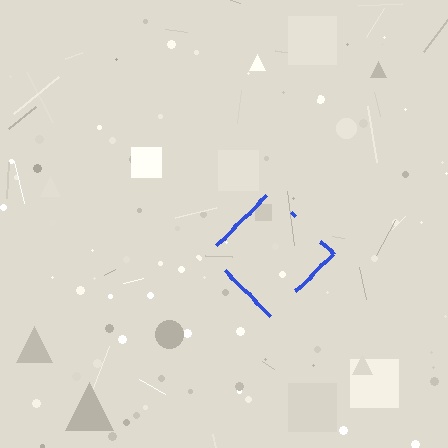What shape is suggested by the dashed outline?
The dashed outline suggests a diamond.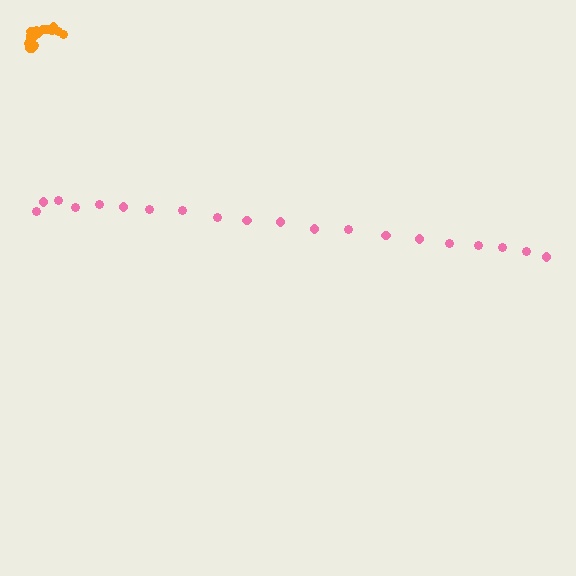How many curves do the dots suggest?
There are 2 distinct paths.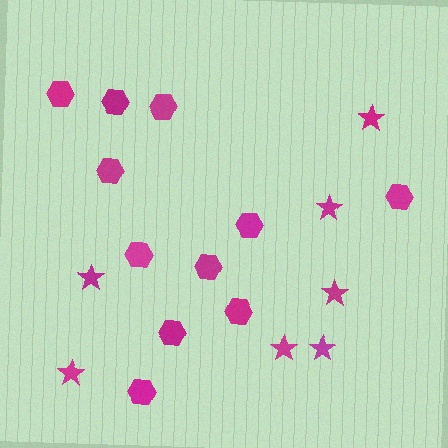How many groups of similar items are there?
There are 2 groups: one group of stars (7) and one group of hexagons (11).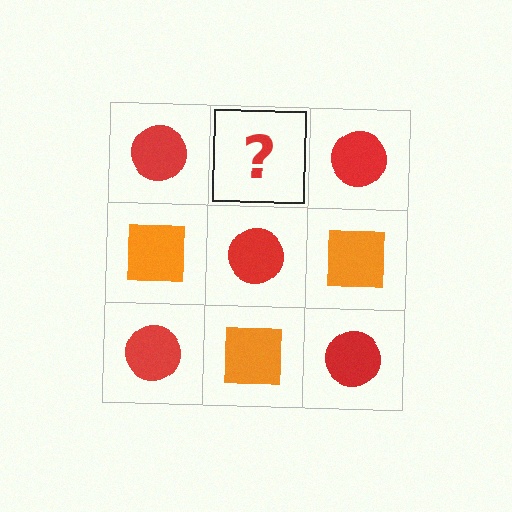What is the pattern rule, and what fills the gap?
The rule is that it alternates red circle and orange square in a checkerboard pattern. The gap should be filled with an orange square.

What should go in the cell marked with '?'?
The missing cell should contain an orange square.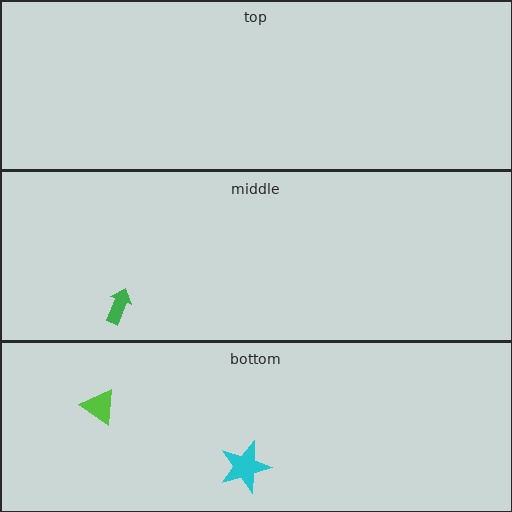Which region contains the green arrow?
The middle region.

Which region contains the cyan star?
The bottom region.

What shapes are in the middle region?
The green arrow.